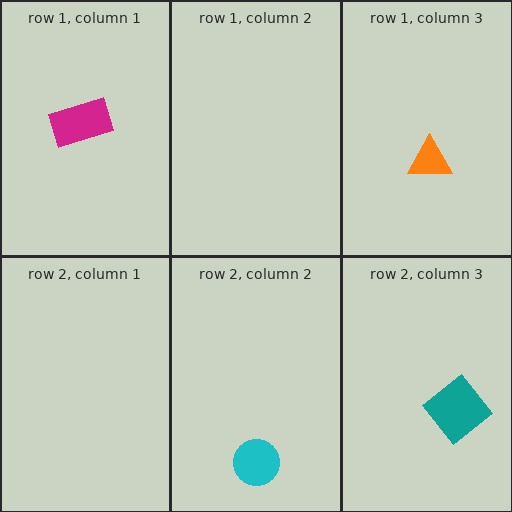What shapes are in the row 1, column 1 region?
The magenta rectangle.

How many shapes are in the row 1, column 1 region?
1.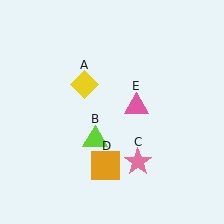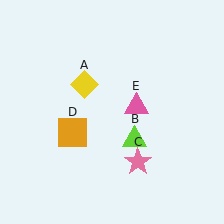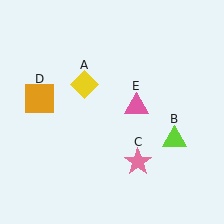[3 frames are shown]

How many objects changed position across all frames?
2 objects changed position: lime triangle (object B), orange square (object D).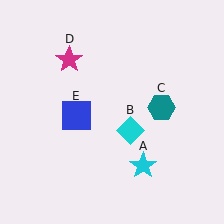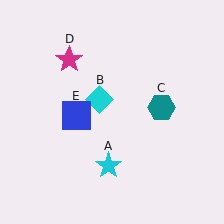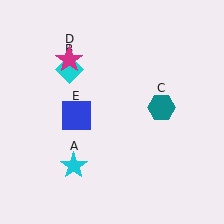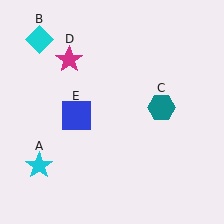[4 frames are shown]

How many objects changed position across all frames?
2 objects changed position: cyan star (object A), cyan diamond (object B).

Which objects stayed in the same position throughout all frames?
Teal hexagon (object C) and magenta star (object D) and blue square (object E) remained stationary.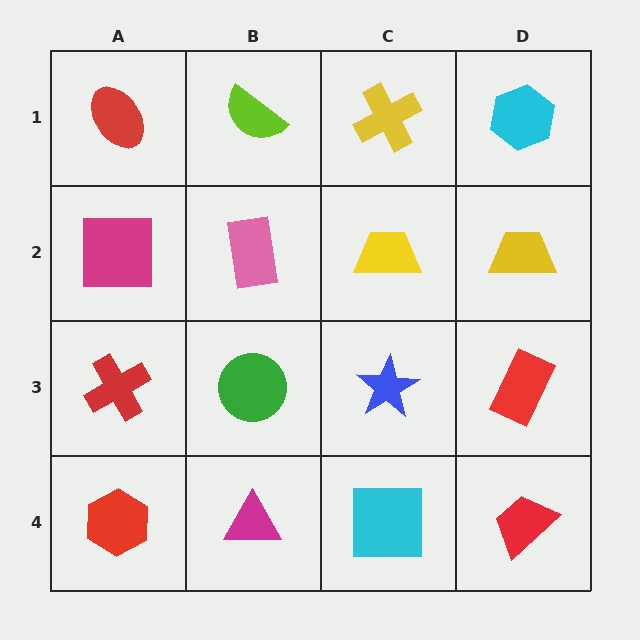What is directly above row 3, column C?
A yellow trapezoid.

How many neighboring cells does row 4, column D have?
2.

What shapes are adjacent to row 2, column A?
A red ellipse (row 1, column A), a red cross (row 3, column A), a pink rectangle (row 2, column B).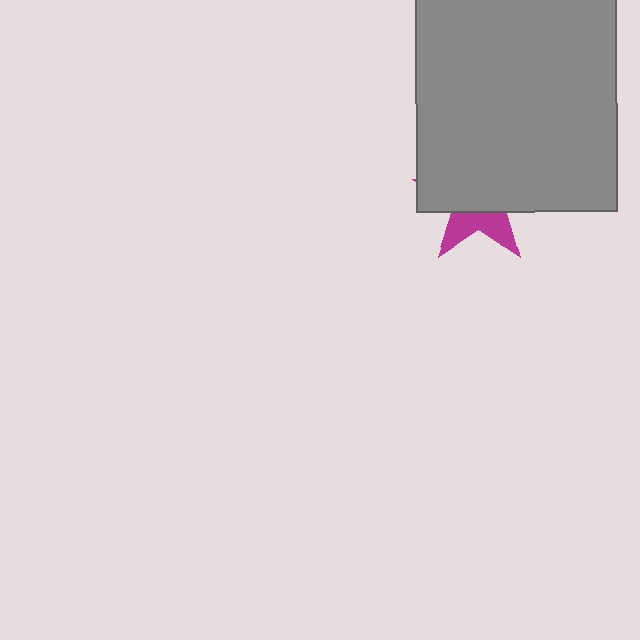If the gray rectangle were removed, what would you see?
You would see the complete magenta star.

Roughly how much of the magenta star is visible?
A small part of it is visible (roughly 34%).